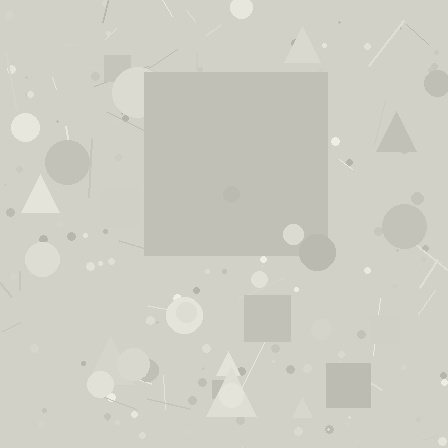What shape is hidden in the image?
A square is hidden in the image.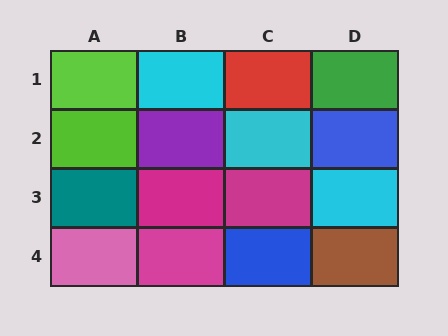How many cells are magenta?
3 cells are magenta.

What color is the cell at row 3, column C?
Magenta.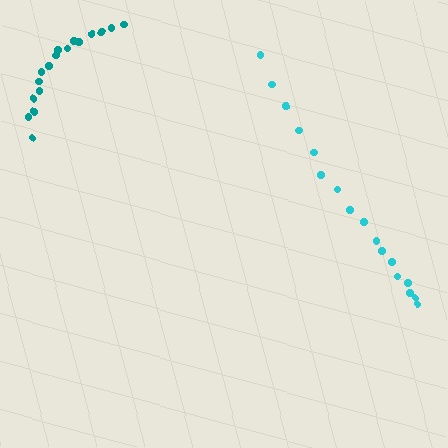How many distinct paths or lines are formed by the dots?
There are 2 distinct paths.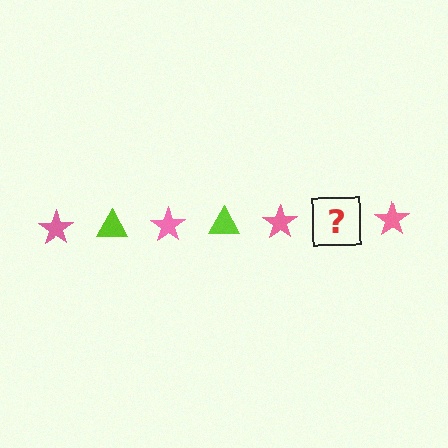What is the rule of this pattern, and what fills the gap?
The rule is that the pattern alternates between pink star and lime triangle. The gap should be filled with a lime triangle.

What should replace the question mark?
The question mark should be replaced with a lime triangle.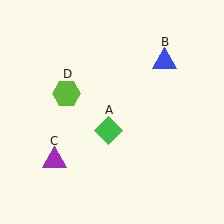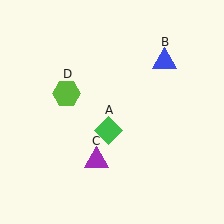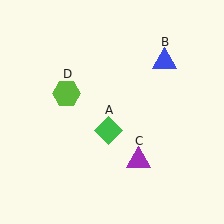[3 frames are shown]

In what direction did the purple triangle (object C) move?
The purple triangle (object C) moved right.